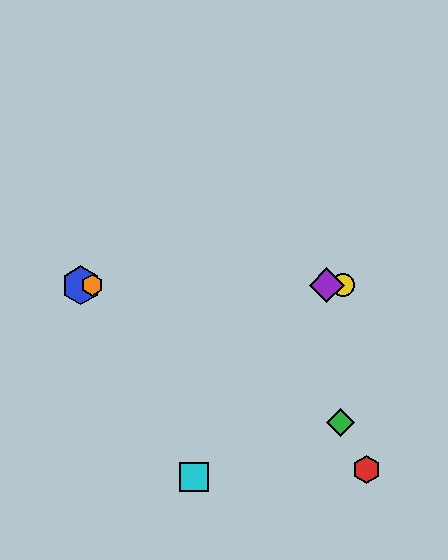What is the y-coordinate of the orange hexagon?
The orange hexagon is at y≈285.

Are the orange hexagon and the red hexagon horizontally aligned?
No, the orange hexagon is at y≈285 and the red hexagon is at y≈469.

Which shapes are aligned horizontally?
The blue hexagon, the yellow circle, the purple diamond, the orange hexagon are aligned horizontally.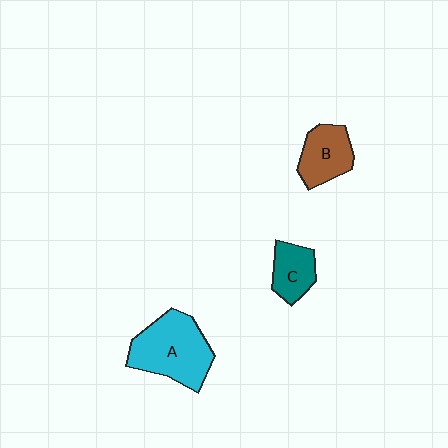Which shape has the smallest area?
Shape C (teal).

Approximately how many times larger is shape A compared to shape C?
Approximately 2.1 times.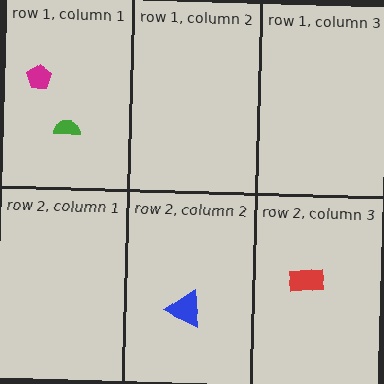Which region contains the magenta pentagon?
The row 1, column 1 region.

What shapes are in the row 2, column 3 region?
The red rectangle.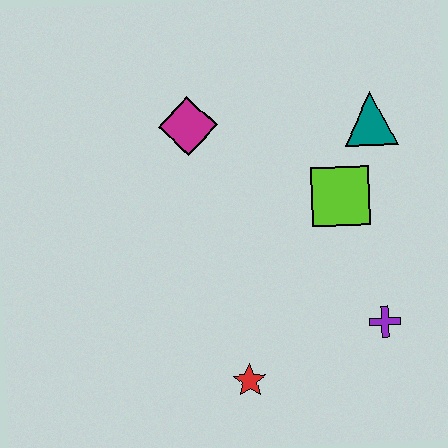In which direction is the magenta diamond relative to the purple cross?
The magenta diamond is above the purple cross.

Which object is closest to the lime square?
The teal triangle is closest to the lime square.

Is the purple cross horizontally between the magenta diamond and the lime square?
No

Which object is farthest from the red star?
The teal triangle is farthest from the red star.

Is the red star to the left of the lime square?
Yes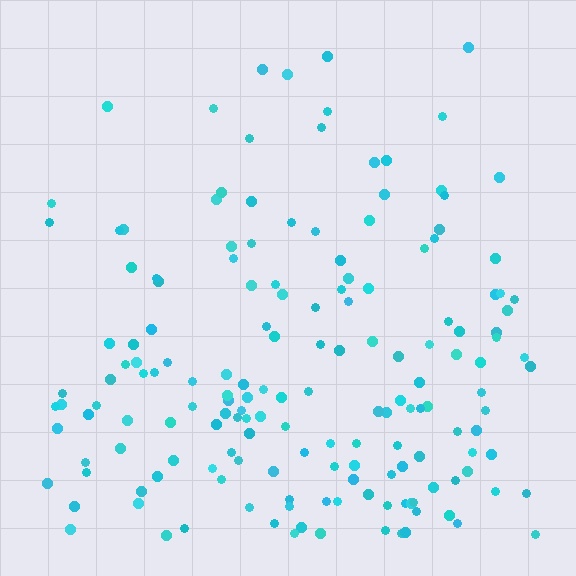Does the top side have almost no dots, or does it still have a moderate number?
Still a moderate number, just noticeably fewer than the bottom.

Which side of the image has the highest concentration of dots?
The bottom.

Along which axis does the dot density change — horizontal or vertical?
Vertical.